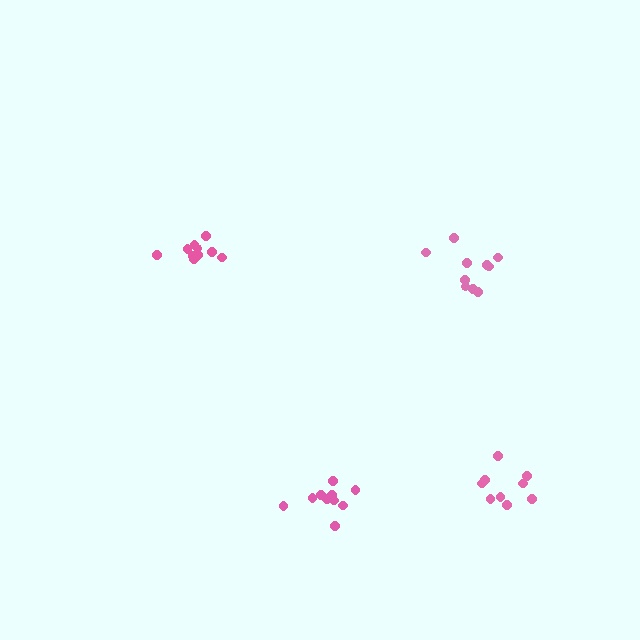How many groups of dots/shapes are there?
There are 4 groups.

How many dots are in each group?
Group 1: 10 dots, Group 2: 9 dots, Group 3: 10 dots, Group 4: 10 dots (39 total).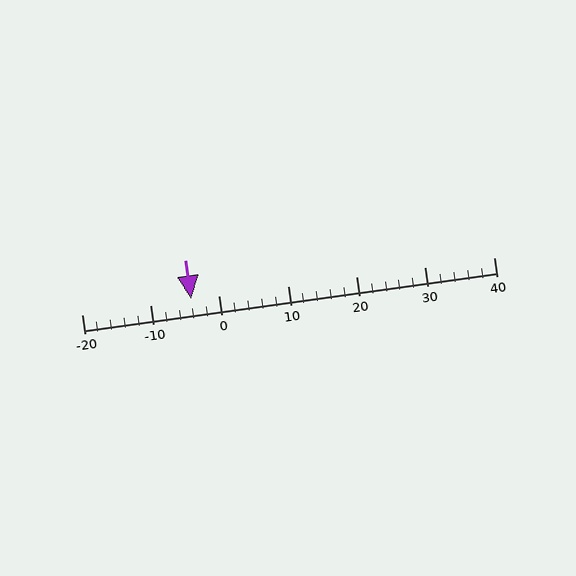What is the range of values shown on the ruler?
The ruler shows values from -20 to 40.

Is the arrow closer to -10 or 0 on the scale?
The arrow is closer to 0.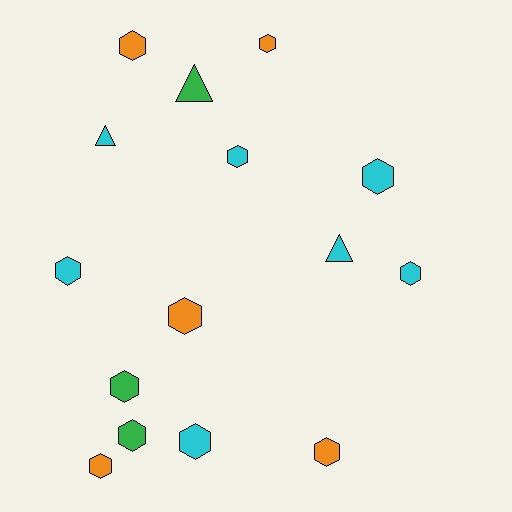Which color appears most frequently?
Cyan, with 7 objects.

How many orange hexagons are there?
There are 5 orange hexagons.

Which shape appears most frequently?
Hexagon, with 12 objects.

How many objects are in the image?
There are 15 objects.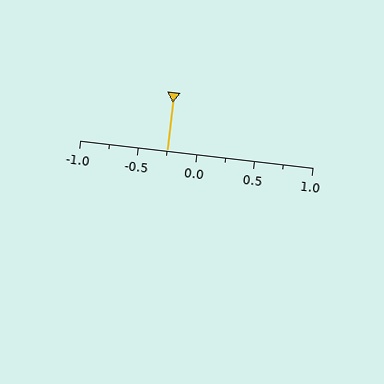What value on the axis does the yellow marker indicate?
The marker indicates approximately -0.25.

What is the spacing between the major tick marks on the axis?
The major ticks are spaced 0.5 apart.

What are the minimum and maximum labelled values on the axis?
The axis runs from -1.0 to 1.0.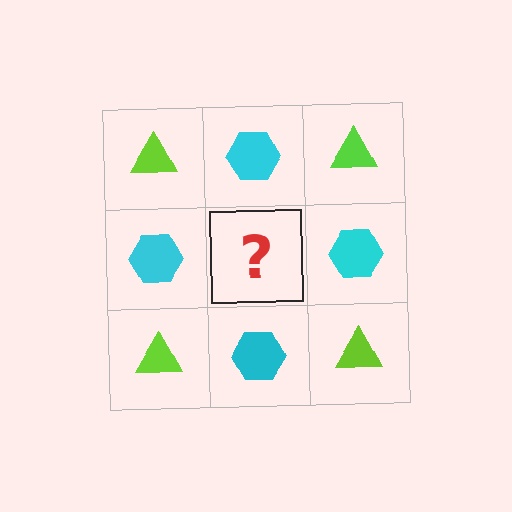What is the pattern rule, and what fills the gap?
The rule is that it alternates lime triangle and cyan hexagon in a checkerboard pattern. The gap should be filled with a lime triangle.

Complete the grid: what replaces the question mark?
The question mark should be replaced with a lime triangle.